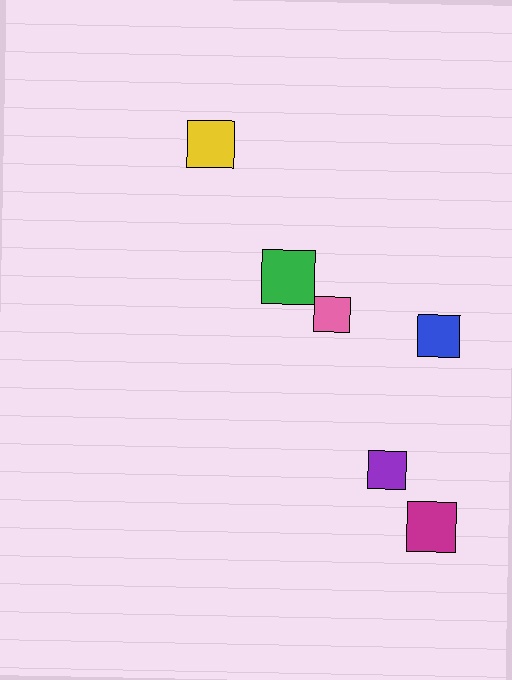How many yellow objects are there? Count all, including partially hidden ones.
There is 1 yellow object.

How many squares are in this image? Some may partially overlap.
There are 6 squares.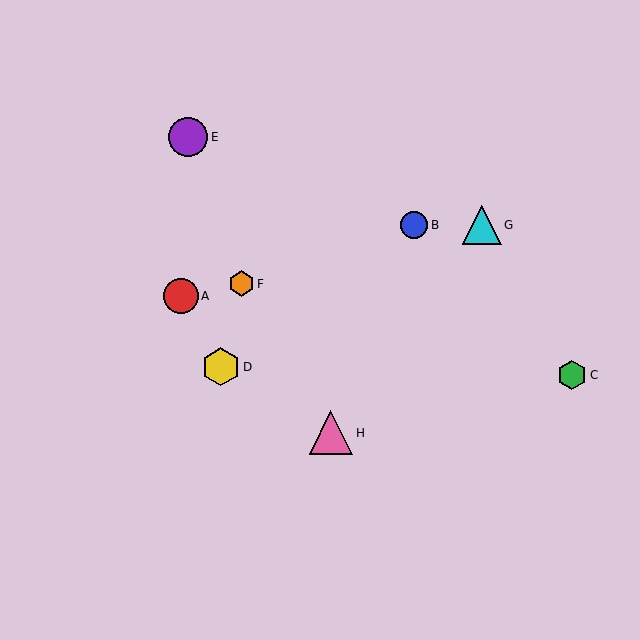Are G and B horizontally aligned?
Yes, both are at y≈225.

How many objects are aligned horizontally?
2 objects (B, G) are aligned horizontally.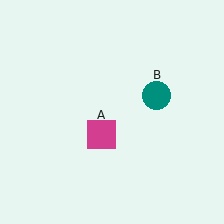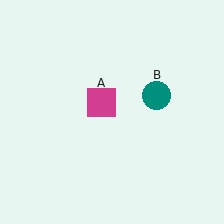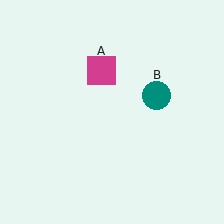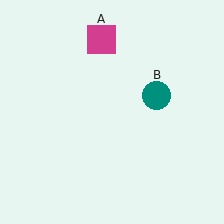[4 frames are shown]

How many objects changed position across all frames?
1 object changed position: magenta square (object A).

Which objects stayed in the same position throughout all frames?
Teal circle (object B) remained stationary.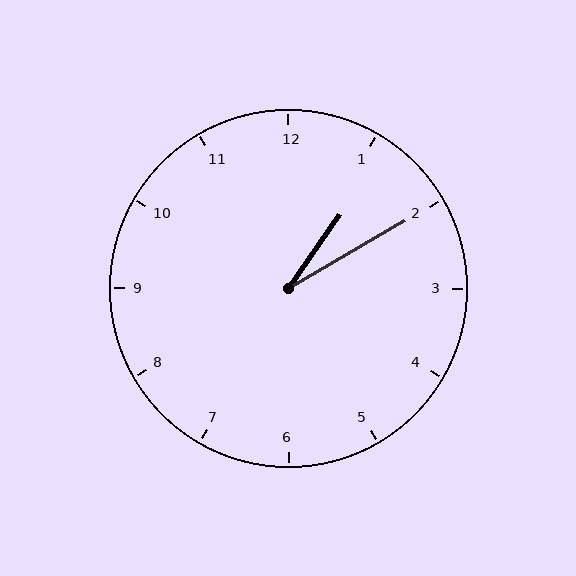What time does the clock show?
1:10.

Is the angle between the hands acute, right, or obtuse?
It is acute.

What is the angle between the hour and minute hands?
Approximately 25 degrees.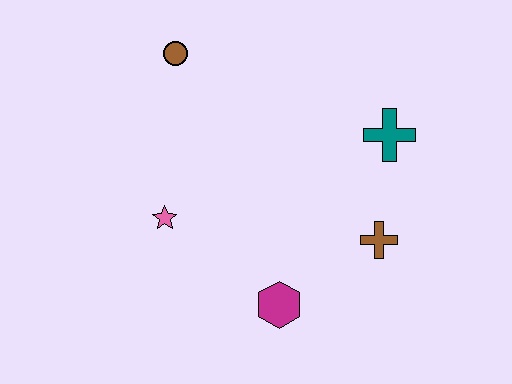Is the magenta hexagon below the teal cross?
Yes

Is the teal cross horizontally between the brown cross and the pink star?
No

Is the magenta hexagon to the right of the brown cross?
No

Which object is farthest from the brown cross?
The brown circle is farthest from the brown cross.